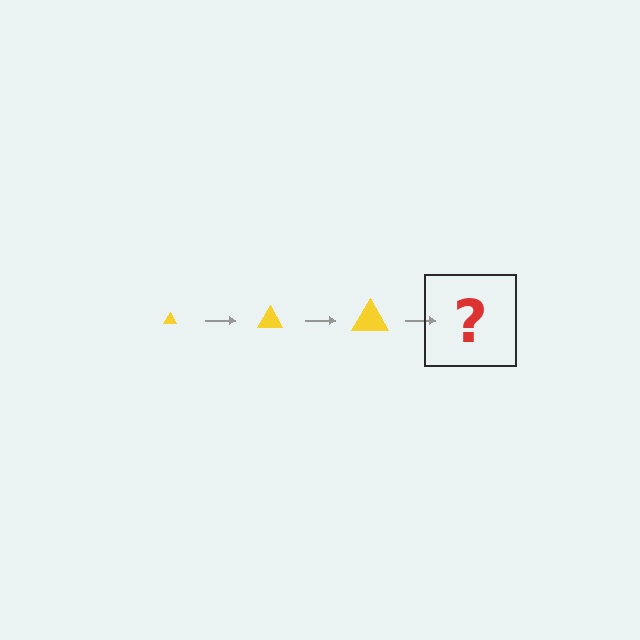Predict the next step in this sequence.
The next step is a yellow triangle, larger than the previous one.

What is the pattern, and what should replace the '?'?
The pattern is that the triangle gets progressively larger each step. The '?' should be a yellow triangle, larger than the previous one.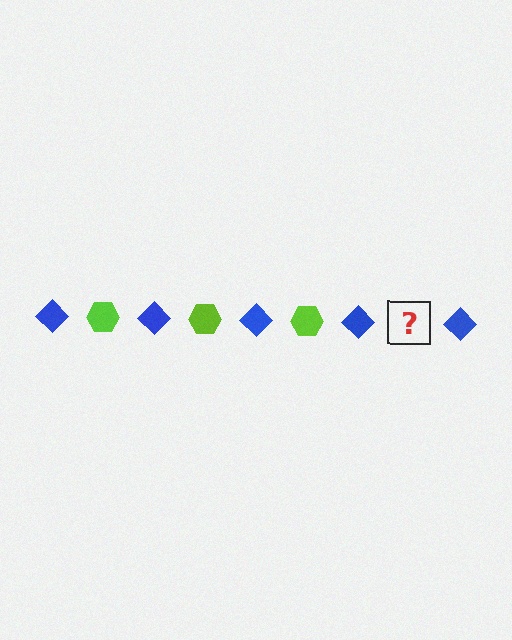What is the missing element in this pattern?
The missing element is a lime hexagon.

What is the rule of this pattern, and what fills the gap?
The rule is that the pattern alternates between blue diamond and lime hexagon. The gap should be filled with a lime hexagon.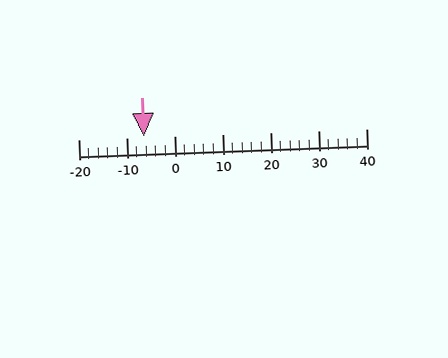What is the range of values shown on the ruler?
The ruler shows values from -20 to 40.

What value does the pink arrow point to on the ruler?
The pink arrow points to approximately -6.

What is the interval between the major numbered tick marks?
The major tick marks are spaced 10 units apart.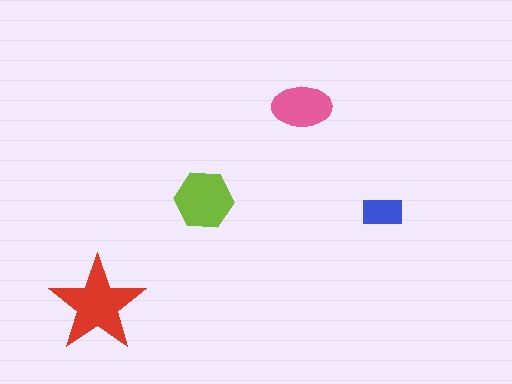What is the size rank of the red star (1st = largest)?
1st.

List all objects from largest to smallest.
The red star, the lime hexagon, the pink ellipse, the blue rectangle.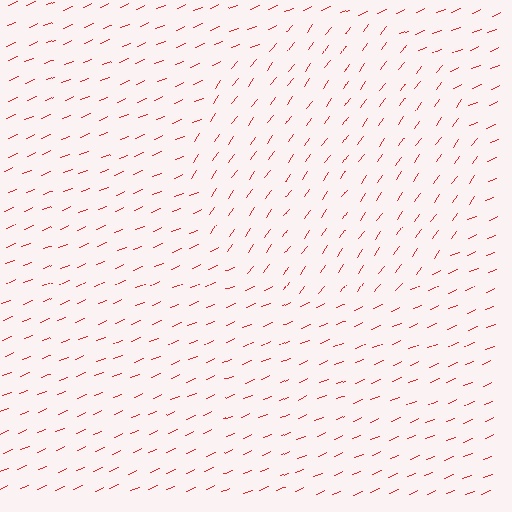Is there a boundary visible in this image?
Yes, there is a texture boundary formed by a change in line orientation.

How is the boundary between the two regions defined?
The boundary is defined purely by a change in line orientation (approximately 32 degrees difference). All lines are the same color and thickness.